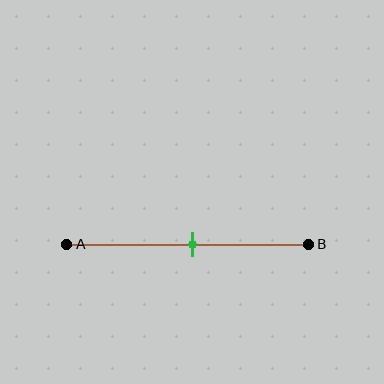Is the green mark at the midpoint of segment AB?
Yes, the mark is approximately at the midpoint.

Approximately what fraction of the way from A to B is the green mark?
The green mark is approximately 50% of the way from A to B.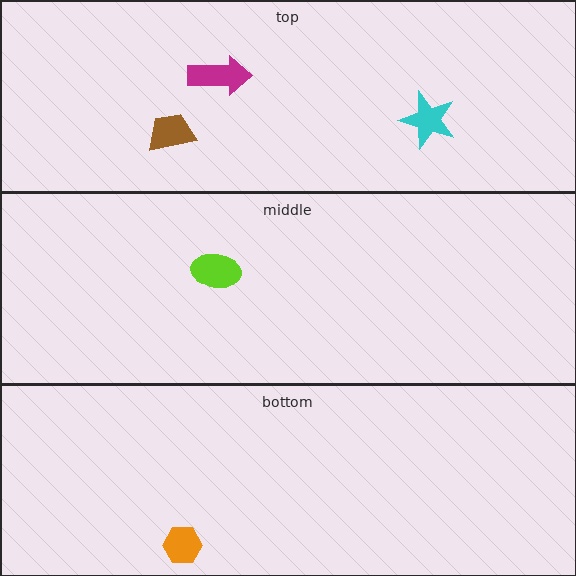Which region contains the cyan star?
The top region.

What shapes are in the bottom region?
The orange hexagon.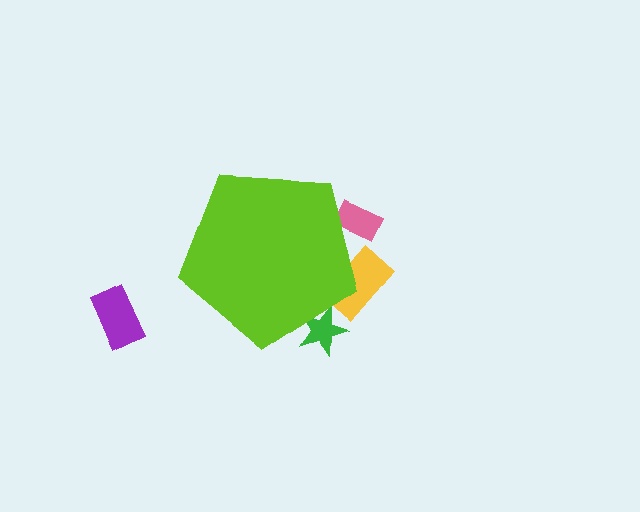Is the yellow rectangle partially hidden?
Yes, the yellow rectangle is partially hidden behind the lime pentagon.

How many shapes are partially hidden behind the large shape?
3 shapes are partially hidden.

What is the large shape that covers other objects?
A lime pentagon.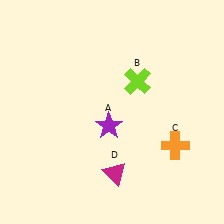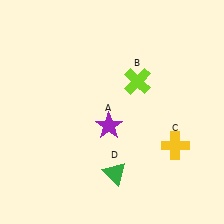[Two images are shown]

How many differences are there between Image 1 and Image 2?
There are 2 differences between the two images.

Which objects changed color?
C changed from orange to yellow. D changed from magenta to green.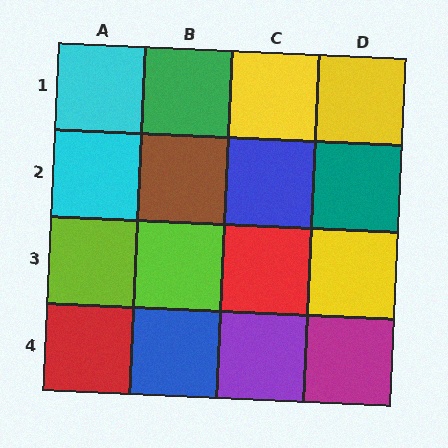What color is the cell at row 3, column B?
Lime.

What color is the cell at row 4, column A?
Red.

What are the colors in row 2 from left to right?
Cyan, brown, blue, teal.